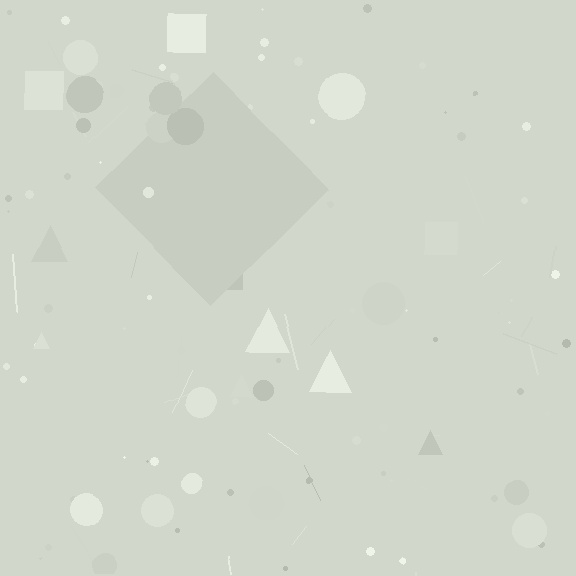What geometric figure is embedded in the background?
A diamond is embedded in the background.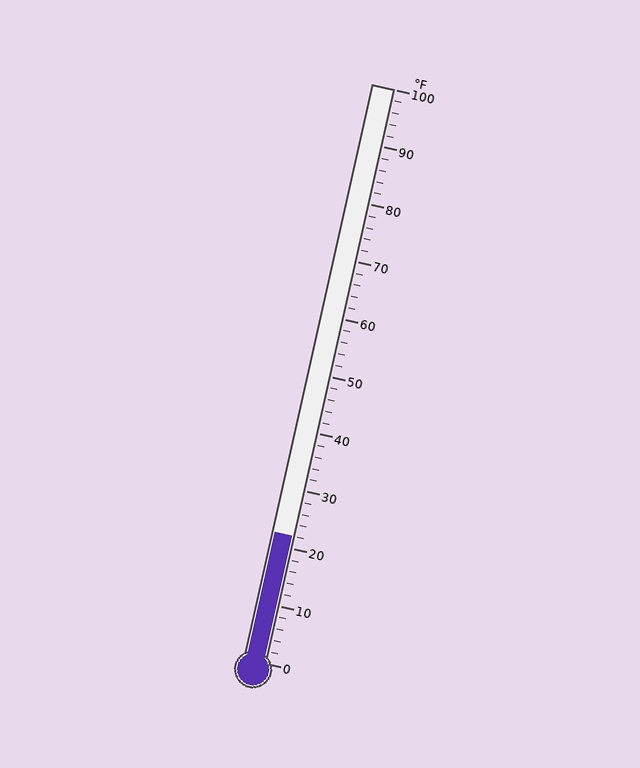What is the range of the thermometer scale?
The thermometer scale ranges from 0°F to 100°F.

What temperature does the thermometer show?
The thermometer shows approximately 22°F.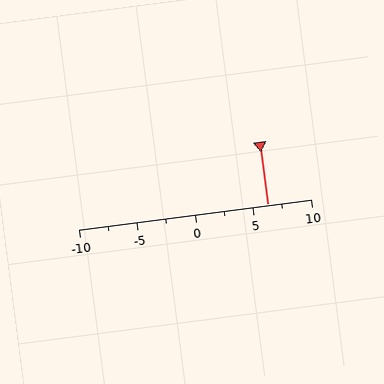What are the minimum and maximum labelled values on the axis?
The axis runs from -10 to 10.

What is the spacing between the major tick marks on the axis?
The major ticks are spaced 5 apart.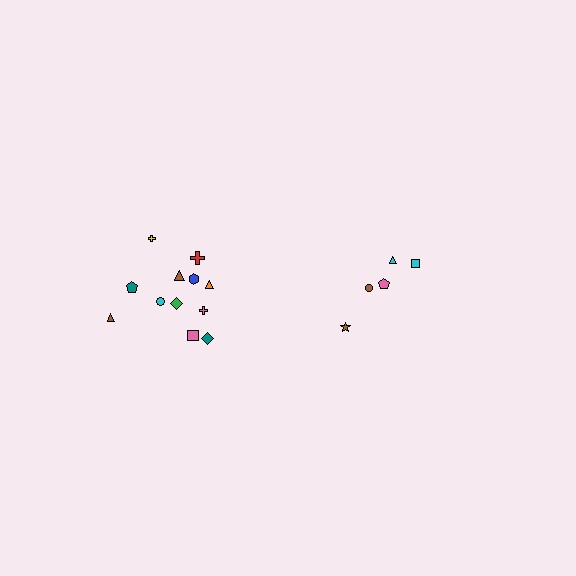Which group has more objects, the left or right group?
The left group.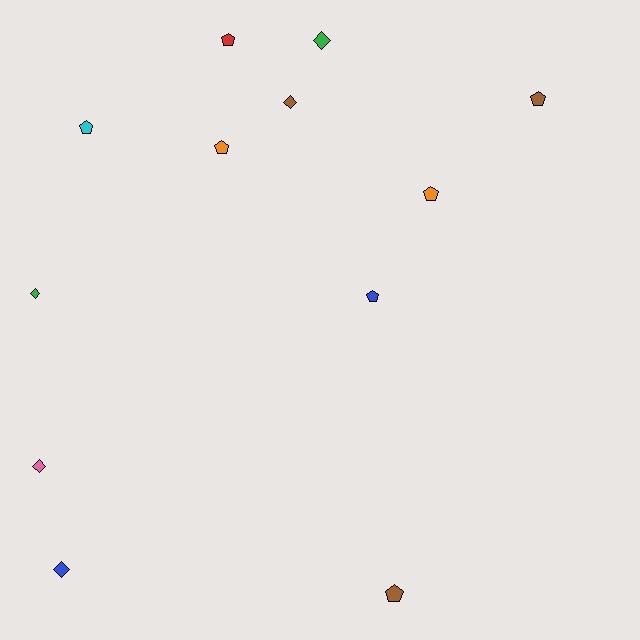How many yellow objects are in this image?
There are no yellow objects.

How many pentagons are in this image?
There are 7 pentagons.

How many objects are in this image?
There are 12 objects.